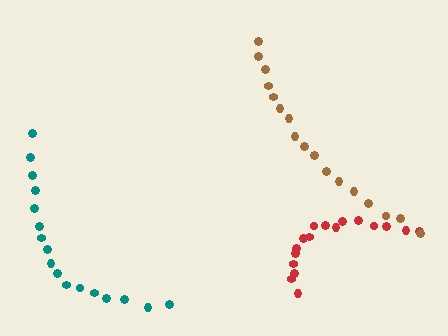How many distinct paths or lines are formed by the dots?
There are 3 distinct paths.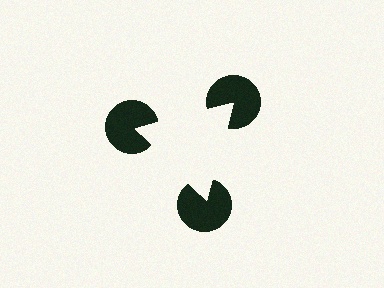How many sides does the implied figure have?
3 sides.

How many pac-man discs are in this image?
There are 3 — one at each vertex of the illusory triangle.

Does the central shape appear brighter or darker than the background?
It typically appears slightly brighter than the background, even though no actual brightness change is drawn.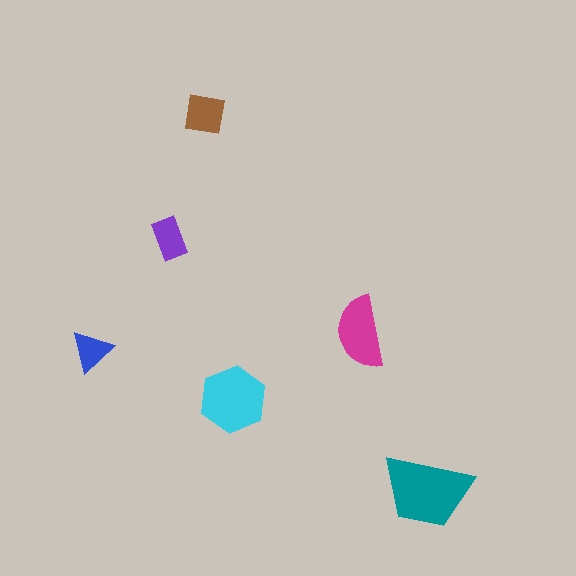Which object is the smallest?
The blue triangle.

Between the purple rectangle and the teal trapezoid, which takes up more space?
The teal trapezoid.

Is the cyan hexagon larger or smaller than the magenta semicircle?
Larger.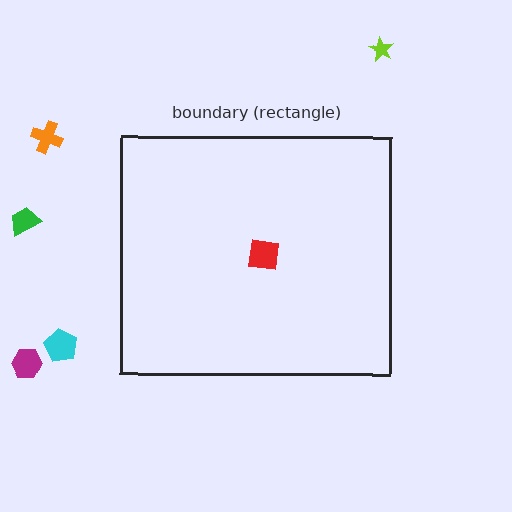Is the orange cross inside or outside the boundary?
Outside.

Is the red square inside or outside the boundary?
Inside.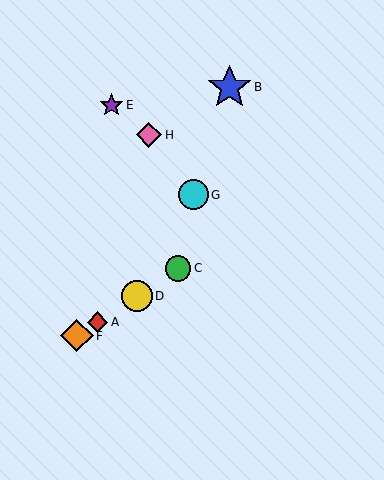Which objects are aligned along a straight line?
Objects A, C, D, F are aligned along a straight line.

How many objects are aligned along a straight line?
4 objects (A, C, D, F) are aligned along a straight line.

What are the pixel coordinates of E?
Object E is at (112, 105).